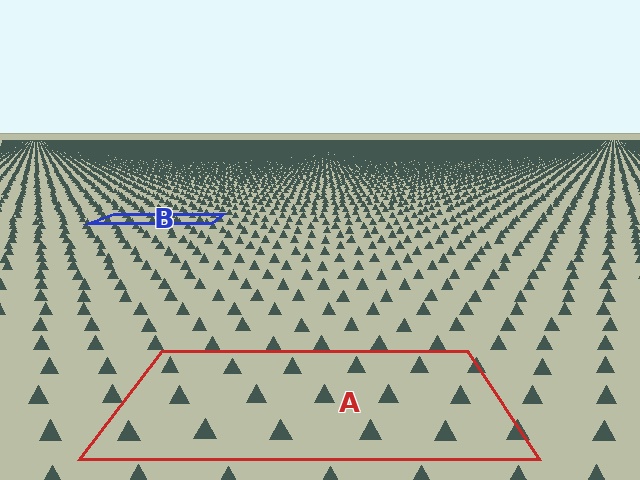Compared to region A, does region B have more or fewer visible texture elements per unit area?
Region B has more texture elements per unit area — they are packed more densely because it is farther away.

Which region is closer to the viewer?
Region A is closer. The texture elements there are larger and more spread out.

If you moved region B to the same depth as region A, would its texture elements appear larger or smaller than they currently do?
They would appear larger. At a closer depth, the same texture elements are projected at a bigger on-screen size.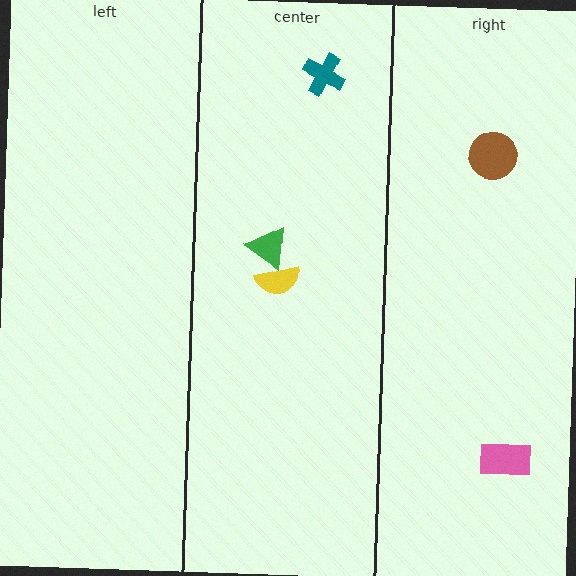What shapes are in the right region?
The pink rectangle, the brown circle.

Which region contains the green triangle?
The center region.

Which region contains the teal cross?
The center region.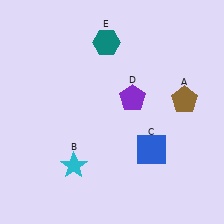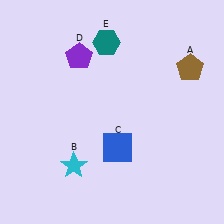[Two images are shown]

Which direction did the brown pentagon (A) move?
The brown pentagon (A) moved up.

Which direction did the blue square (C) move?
The blue square (C) moved left.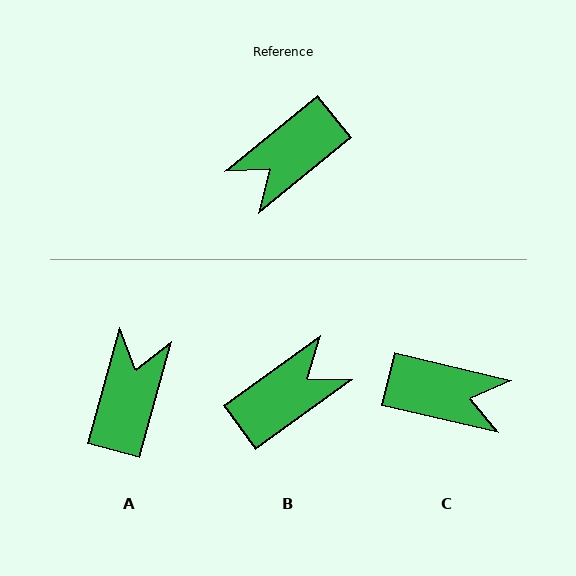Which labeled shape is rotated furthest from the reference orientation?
B, about 177 degrees away.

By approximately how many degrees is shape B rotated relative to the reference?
Approximately 177 degrees counter-clockwise.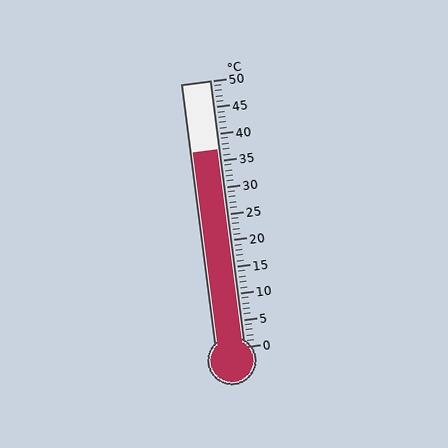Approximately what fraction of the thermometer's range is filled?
The thermometer is filled to approximately 75% of its range.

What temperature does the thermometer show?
The thermometer shows approximately 37°C.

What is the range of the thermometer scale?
The thermometer scale ranges from 0°C to 50°C.